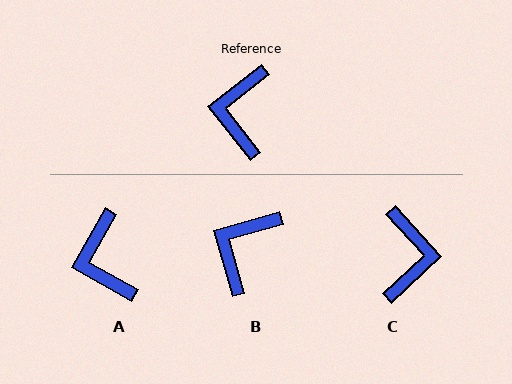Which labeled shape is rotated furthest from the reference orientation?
C, about 176 degrees away.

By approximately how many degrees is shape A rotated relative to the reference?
Approximately 22 degrees counter-clockwise.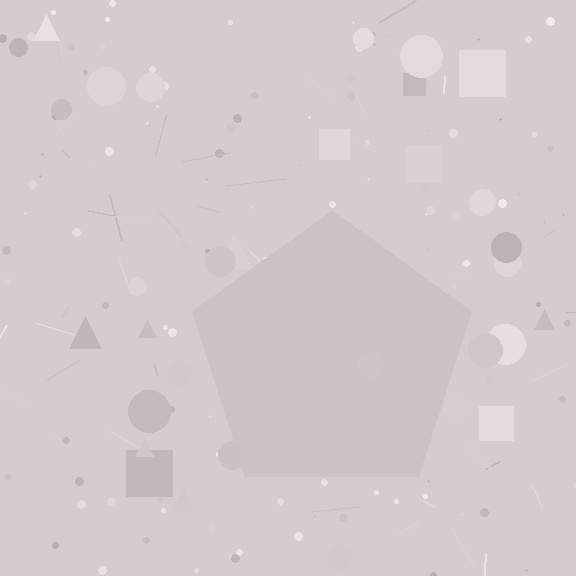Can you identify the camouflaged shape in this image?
The camouflaged shape is a pentagon.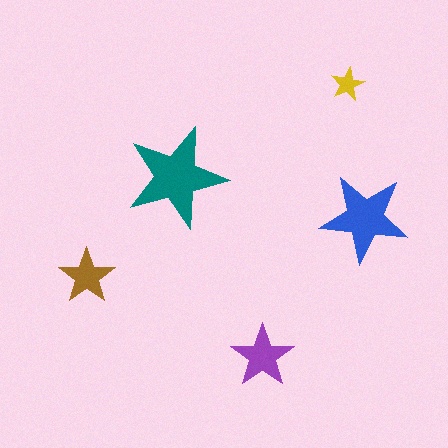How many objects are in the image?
There are 5 objects in the image.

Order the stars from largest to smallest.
the teal one, the blue one, the purple one, the brown one, the yellow one.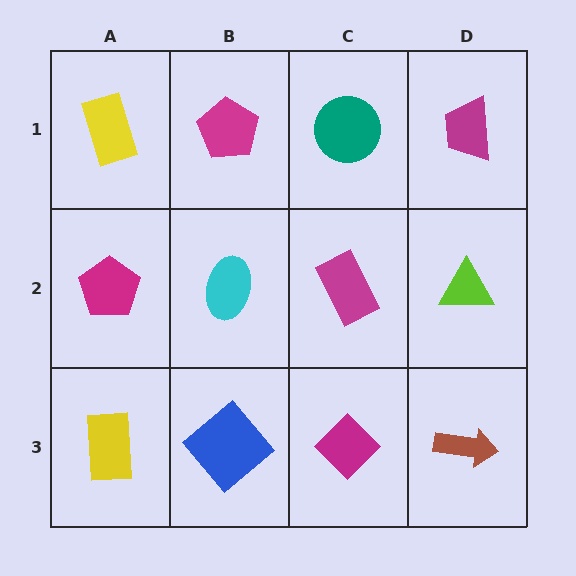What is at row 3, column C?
A magenta diamond.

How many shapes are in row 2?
4 shapes.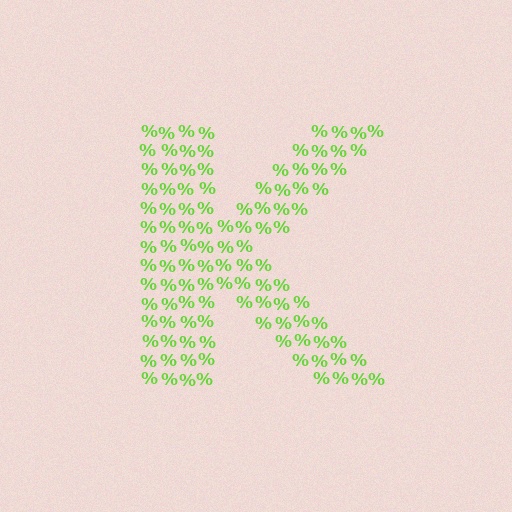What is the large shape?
The large shape is the letter K.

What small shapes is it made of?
It is made of small percent signs.